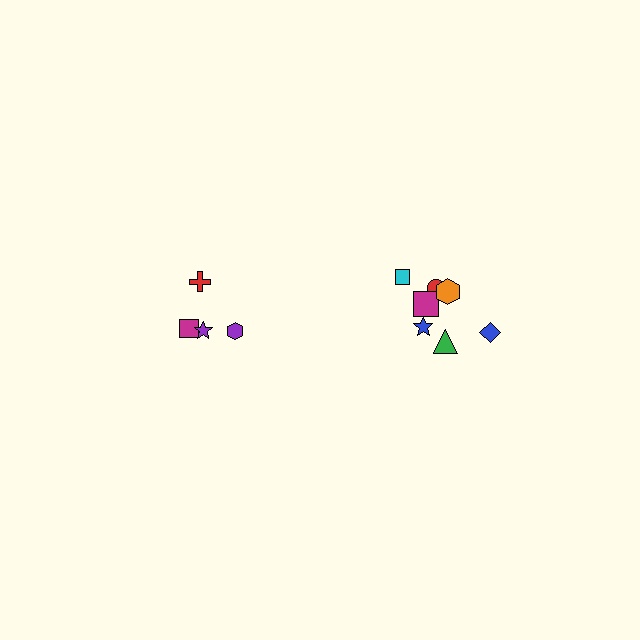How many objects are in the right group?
There are 7 objects.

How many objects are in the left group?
There are 4 objects.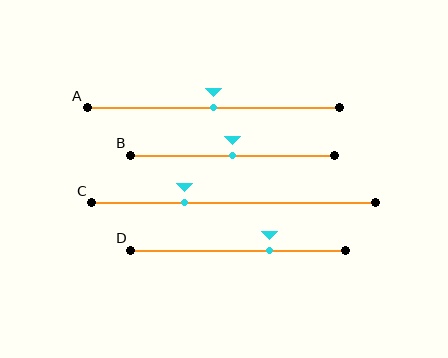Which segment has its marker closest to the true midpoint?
Segment A has its marker closest to the true midpoint.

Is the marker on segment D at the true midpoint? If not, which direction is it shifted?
No, the marker on segment D is shifted to the right by about 15% of the segment length.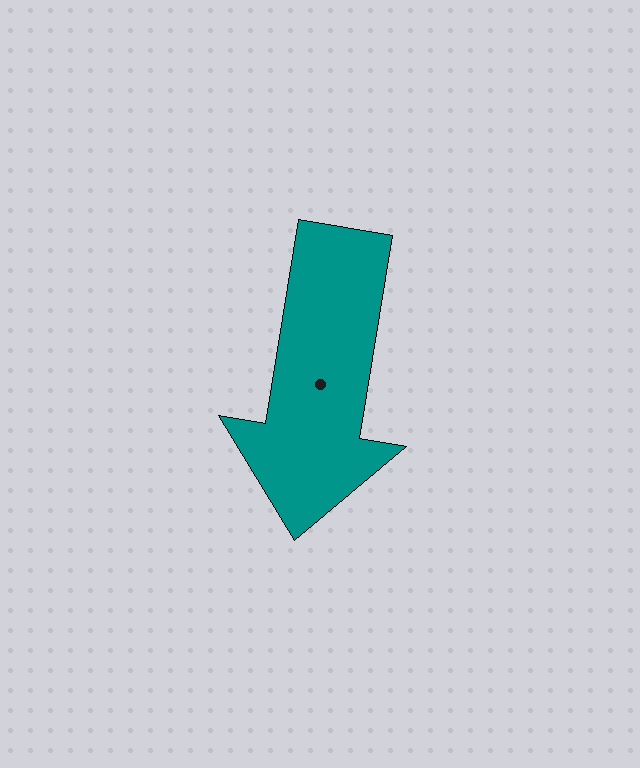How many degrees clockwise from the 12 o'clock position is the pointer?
Approximately 189 degrees.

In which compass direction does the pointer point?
South.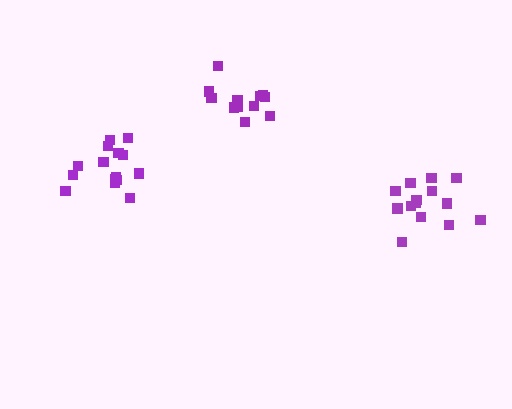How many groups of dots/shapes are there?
There are 3 groups.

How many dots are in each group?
Group 1: 12 dots, Group 2: 14 dots, Group 3: 15 dots (41 total).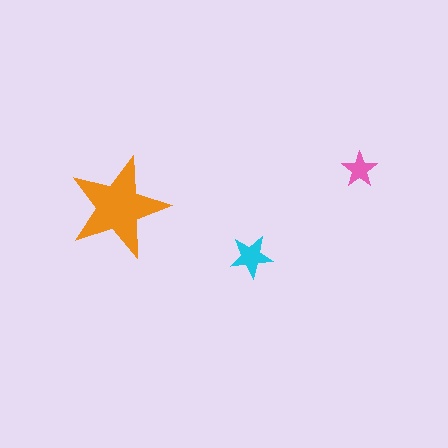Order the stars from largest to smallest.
the orange one, the cyan one, the pink one.